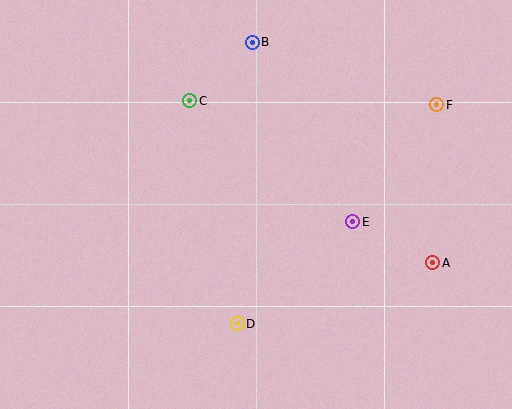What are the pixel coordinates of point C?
Point C is at (190, 101).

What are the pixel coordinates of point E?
Point E is at (353, 222).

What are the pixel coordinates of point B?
Point B is at (252, 42).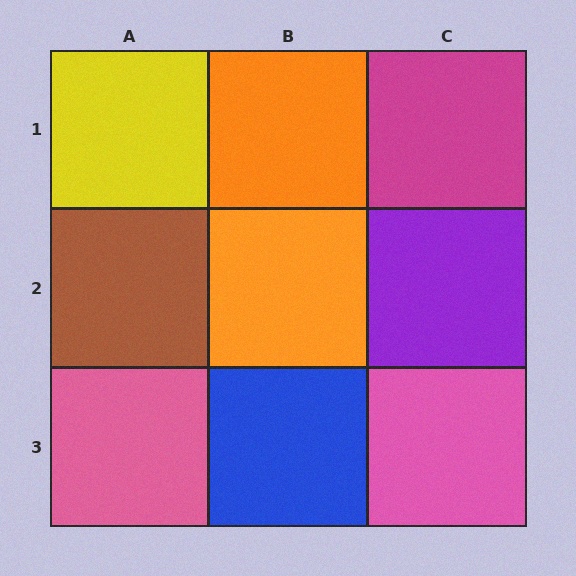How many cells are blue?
1 cell is blue.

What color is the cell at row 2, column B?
Orange.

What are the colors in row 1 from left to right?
Yellow, orange, magenta.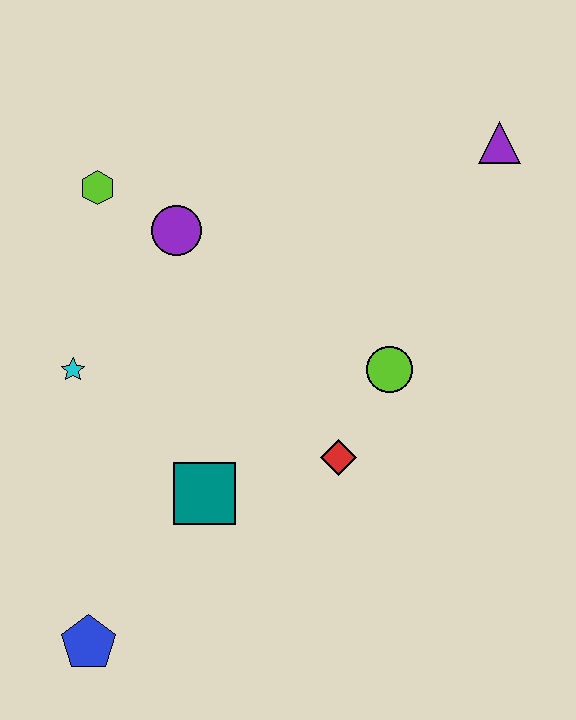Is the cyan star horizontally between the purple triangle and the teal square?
No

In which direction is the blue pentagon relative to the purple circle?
The blue pentagon is below the purple circle.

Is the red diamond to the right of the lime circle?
No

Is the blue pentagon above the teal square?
No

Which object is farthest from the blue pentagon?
The purple triangle is farthest from the blue pentagon.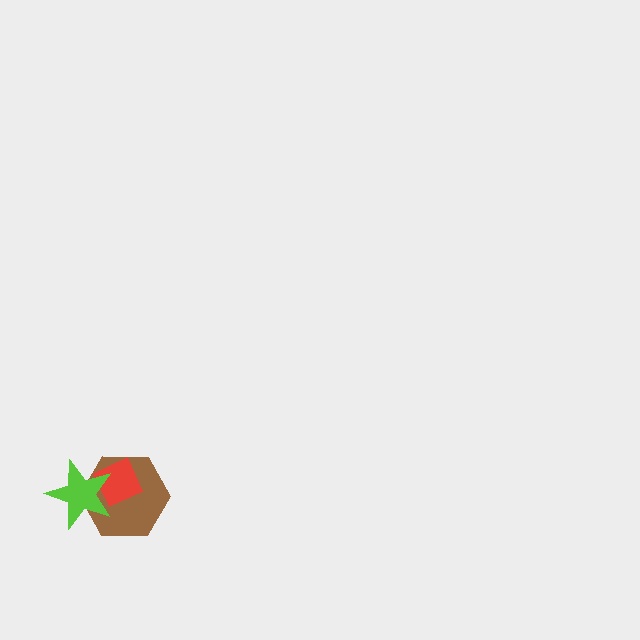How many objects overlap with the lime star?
2 objects overlap with the lime star.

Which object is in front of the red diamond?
The lime star is in front of the red diamond.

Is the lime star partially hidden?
No, no other shape covers it.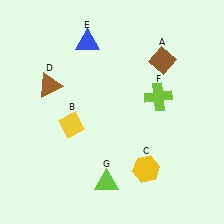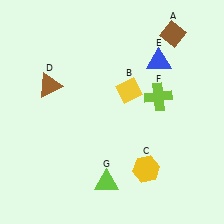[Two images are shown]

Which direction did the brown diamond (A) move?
The brown diamond (A) moved up.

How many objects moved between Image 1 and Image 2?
3 objects moved between the two images.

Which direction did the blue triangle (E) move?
The blue triangle (E) moved right.